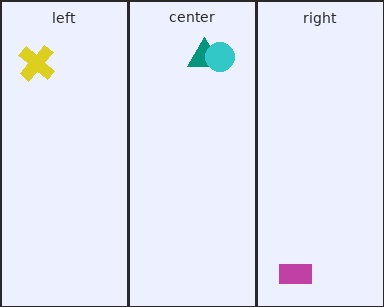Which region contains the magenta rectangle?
The right region.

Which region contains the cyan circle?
The center region.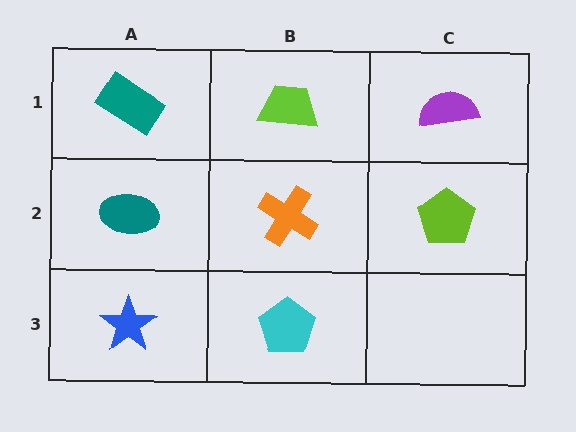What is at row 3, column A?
A blue star.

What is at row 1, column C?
A purple semicircle.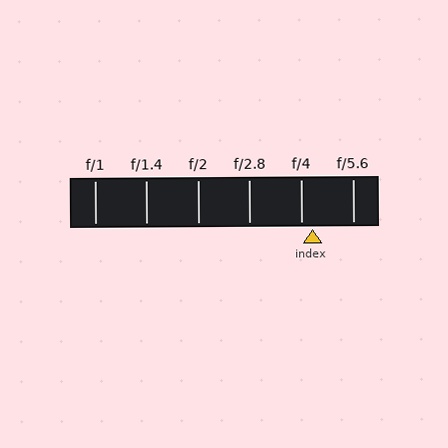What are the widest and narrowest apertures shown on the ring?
The widest aperture shown is f/1 and the narrowest is f/5.6.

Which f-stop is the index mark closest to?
The index mark is closest to f/4.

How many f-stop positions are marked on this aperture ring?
There are 6 f-stop positions marked.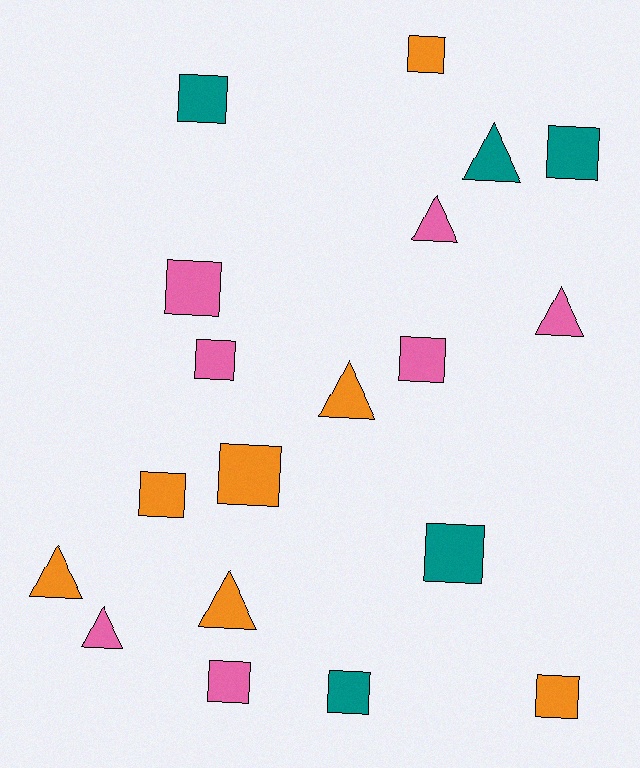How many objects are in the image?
There are 19 objects.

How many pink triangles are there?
There are 3 pink triangles.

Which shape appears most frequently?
Square, with 12 objects.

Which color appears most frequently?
Pink, with 7 objects.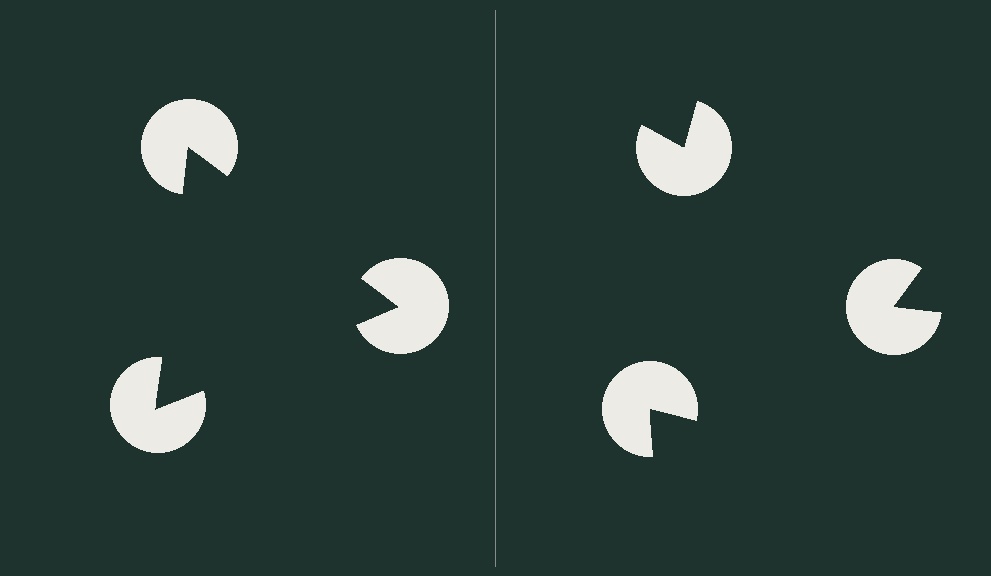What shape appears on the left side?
An illusory triangle.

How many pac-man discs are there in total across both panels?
6 — 3 on each side.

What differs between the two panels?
The pac-man discs are positioned identically on both sides; only the wedge orientations differ. On the left they align to a triangle; on the right they are misaligned.